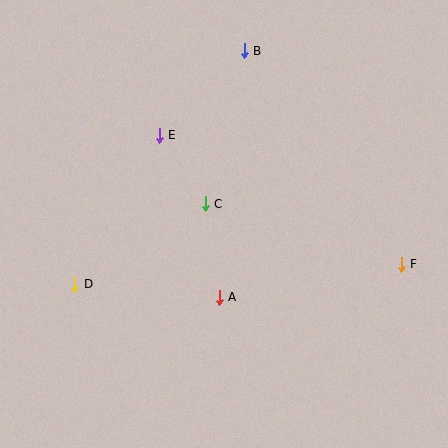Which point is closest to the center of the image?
Point C at (205, 204) is closest to the center.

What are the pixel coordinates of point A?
Point A is at (219, 297).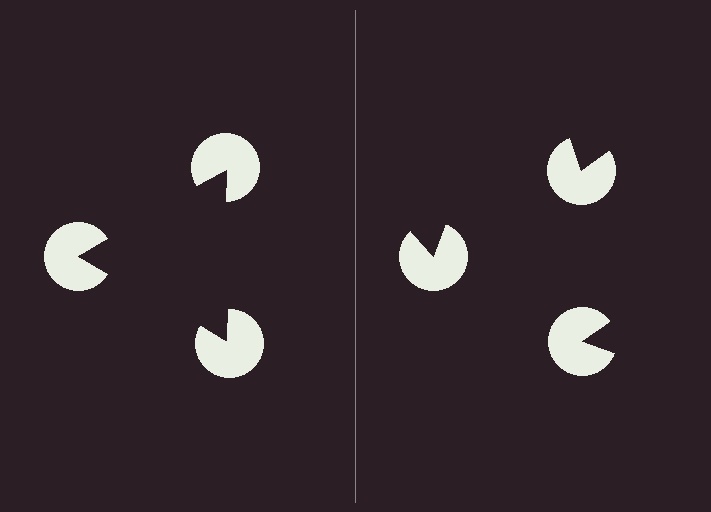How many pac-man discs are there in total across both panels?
6 — 3 on each side.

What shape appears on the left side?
An illusory triangle.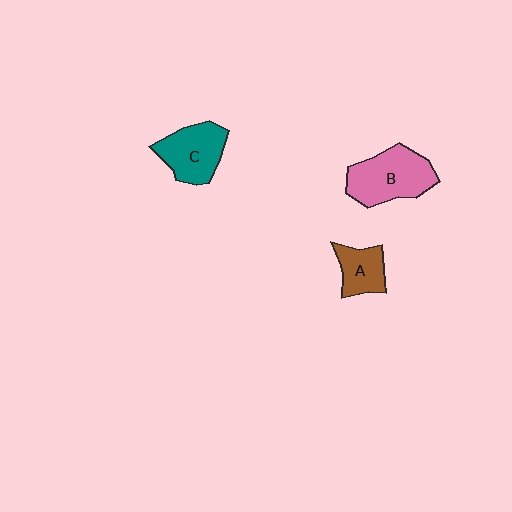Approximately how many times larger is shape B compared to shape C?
Approximately 1.2 times.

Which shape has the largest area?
Shape B (pink).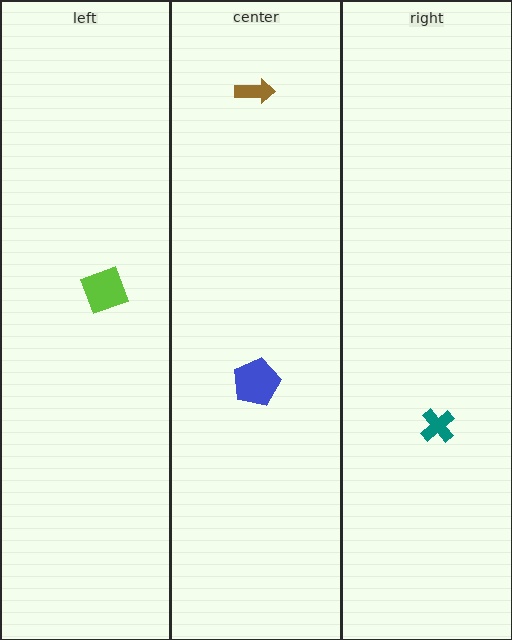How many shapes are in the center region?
2.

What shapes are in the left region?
The lime diamond.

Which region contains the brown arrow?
The center region.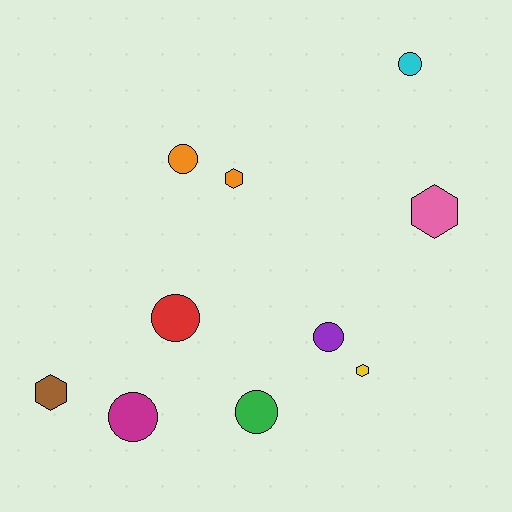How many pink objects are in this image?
There is 1 pink object.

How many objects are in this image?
There are 10 objects.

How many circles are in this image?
There are 6 circles.